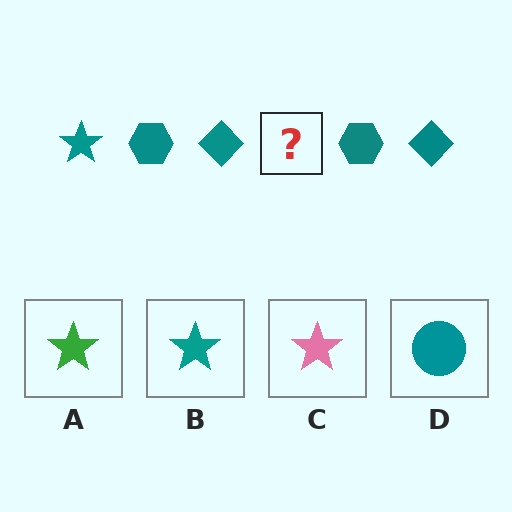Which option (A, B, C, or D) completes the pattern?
B.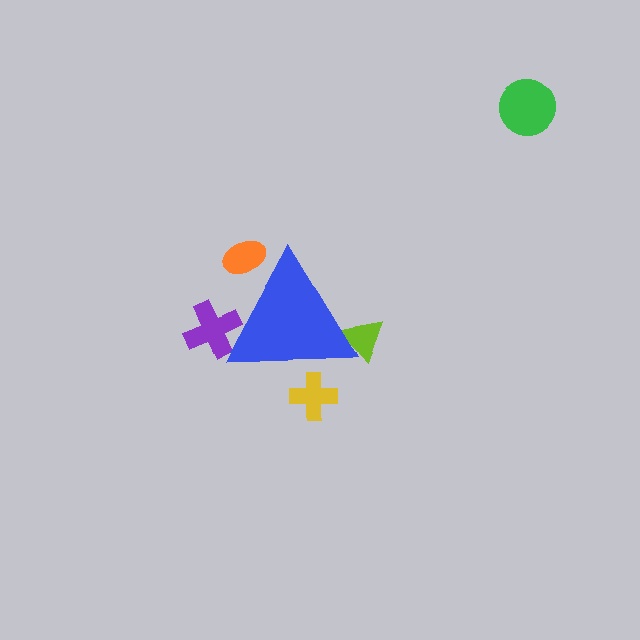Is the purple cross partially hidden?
Yes, the purple cross is partially hidden behind the blue triangle.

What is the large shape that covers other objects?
A blue triangle.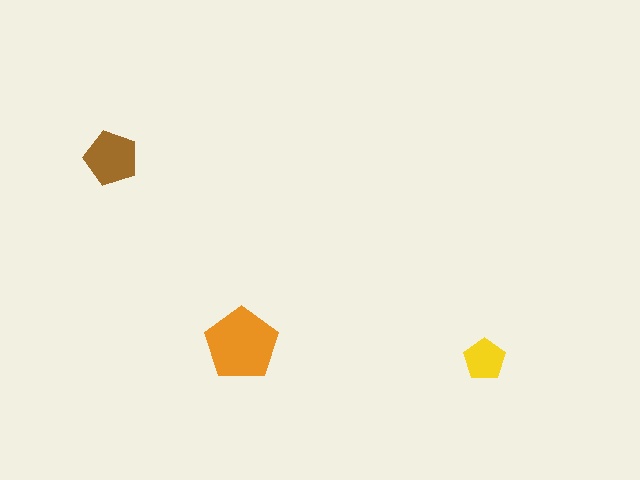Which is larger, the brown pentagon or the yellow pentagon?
The brown one.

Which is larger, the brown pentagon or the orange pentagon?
The orange one.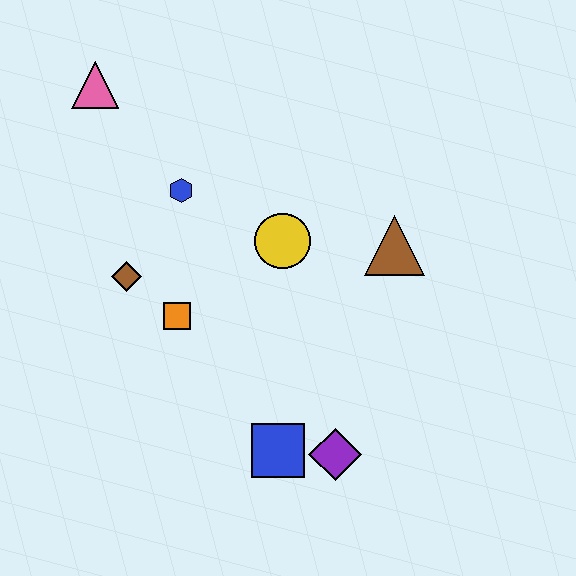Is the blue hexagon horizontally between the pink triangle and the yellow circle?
Yes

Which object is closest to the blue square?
The purple diamond is closest to the blue square.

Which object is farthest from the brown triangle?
The pink triangle is farthest from the brown triangle.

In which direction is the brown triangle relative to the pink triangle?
The brown triangle is to the right of the pink triangle.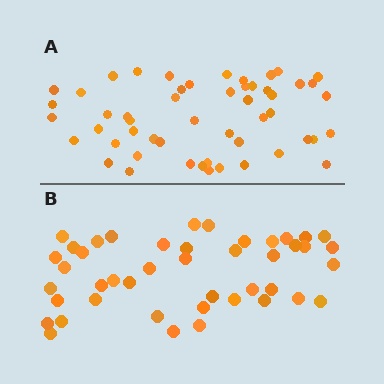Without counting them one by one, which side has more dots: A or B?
Region A (the top region) has more dots.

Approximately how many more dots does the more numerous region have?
Region A has roughly 8 or so more dots than region B.